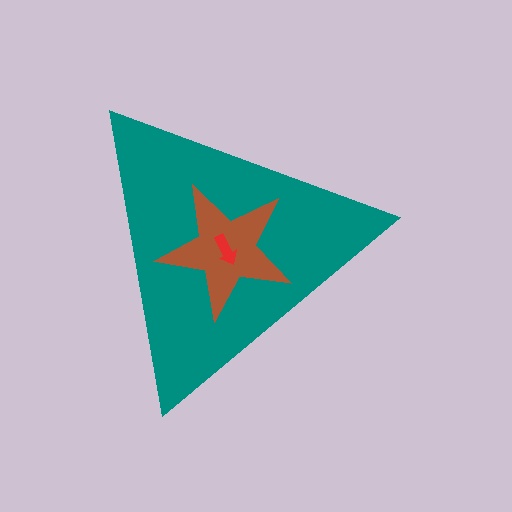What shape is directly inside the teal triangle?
The brown star.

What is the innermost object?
The red arrow.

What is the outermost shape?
The teal triangle.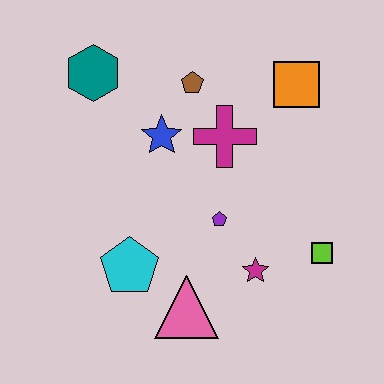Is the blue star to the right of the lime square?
No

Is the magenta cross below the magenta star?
No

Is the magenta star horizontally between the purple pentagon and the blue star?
No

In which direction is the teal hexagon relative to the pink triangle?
The teal hexagon is above the pink triangle.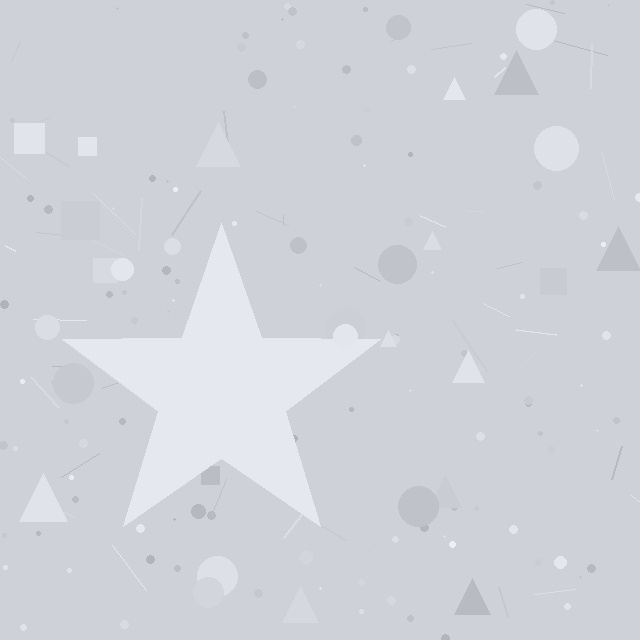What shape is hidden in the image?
A star is hidden in the image.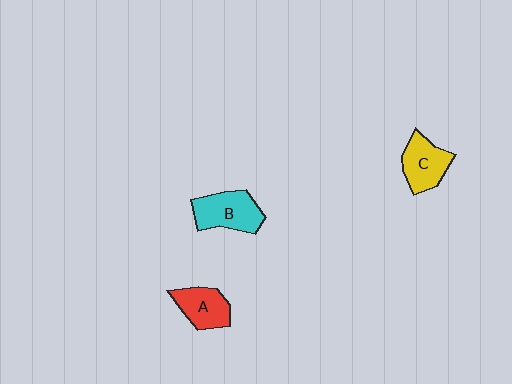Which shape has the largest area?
Shape B (cyan).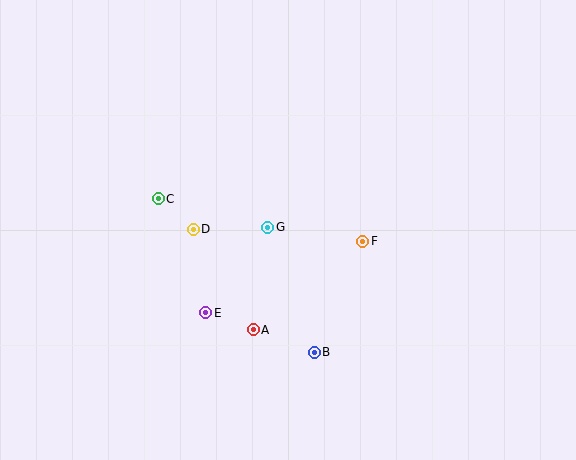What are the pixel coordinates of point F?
Point F is at (363, 241).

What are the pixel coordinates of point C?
Point C is at (158, 199).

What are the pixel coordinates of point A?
Point A is at (253, 330).